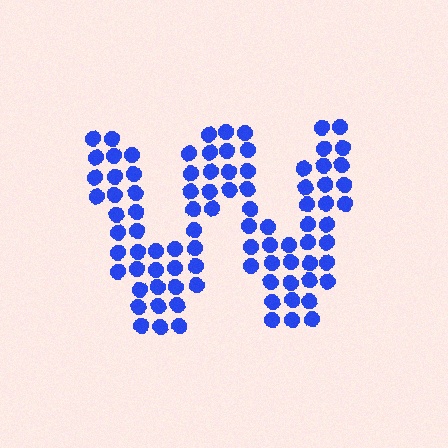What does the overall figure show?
The overall figure shows the letter W.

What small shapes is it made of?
It is made of small circles.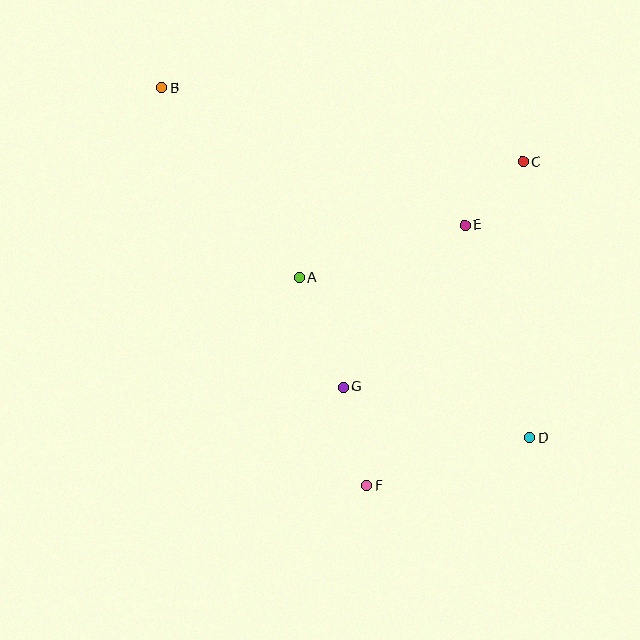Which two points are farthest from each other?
Points B and D are farthest from each other.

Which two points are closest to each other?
Points C and E are closest to each other.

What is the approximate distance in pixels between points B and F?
The distance between B and F is approximately 447 pixels.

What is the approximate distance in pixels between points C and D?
The distance between C and D is approximately 276 pixels.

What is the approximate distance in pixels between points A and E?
The distance between A and E is approximately 174 pixels.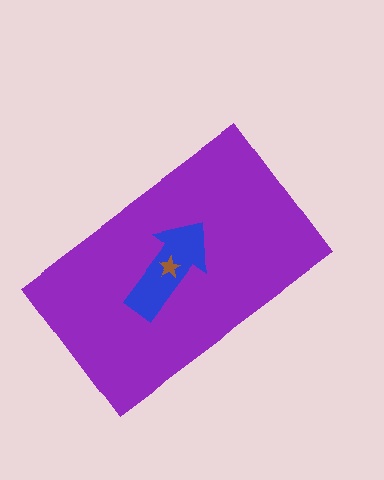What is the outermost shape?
The purple rectangle.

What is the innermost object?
The brown star.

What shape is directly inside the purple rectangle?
The blue arrow.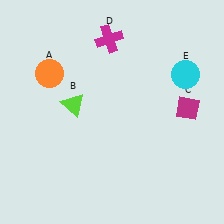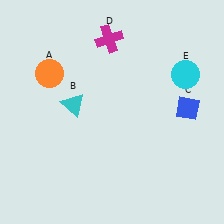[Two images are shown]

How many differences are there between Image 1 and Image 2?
There are 2 differences between the two images.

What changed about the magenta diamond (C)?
In Image 1, C is magenta. In Image 2, it changed to blue.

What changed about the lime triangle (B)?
In Image 1, B is lime. In Image 2, it changed to cyan.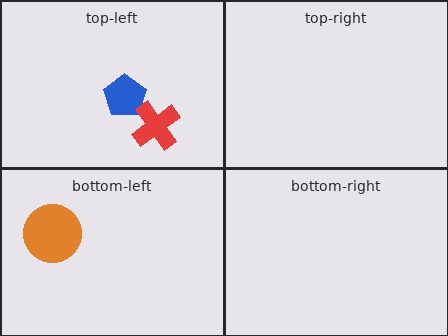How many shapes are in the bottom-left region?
1.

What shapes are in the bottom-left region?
The orange circle.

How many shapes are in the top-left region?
2.